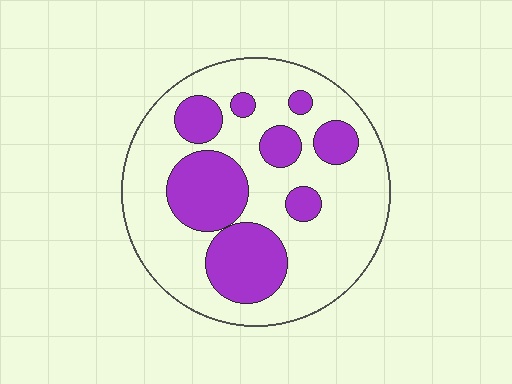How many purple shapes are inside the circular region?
8.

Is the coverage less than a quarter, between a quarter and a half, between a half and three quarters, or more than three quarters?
Between a quarter and a half.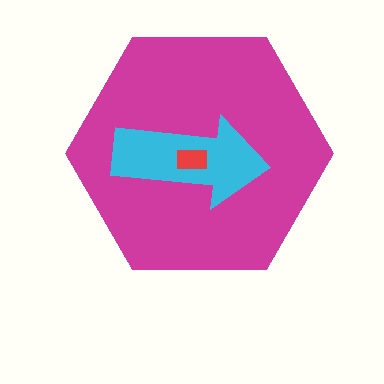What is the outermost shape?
The magenta hexagon.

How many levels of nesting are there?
3.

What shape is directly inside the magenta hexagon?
The cyan arrow.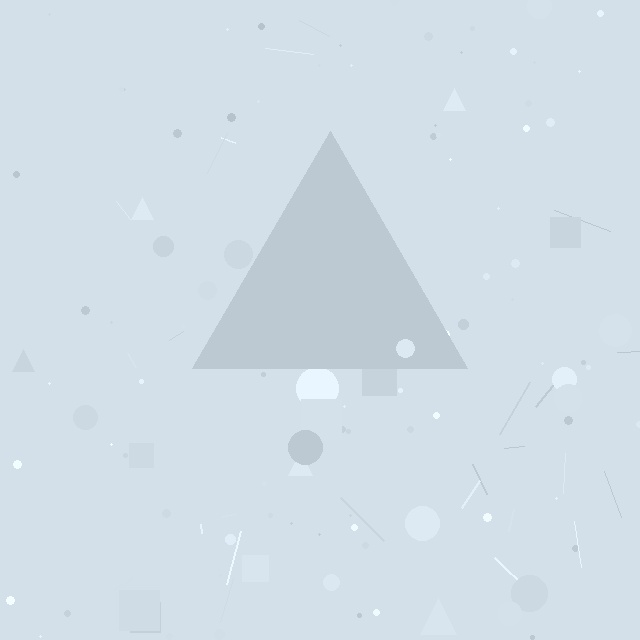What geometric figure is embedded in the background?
A triangle is embedded in the background.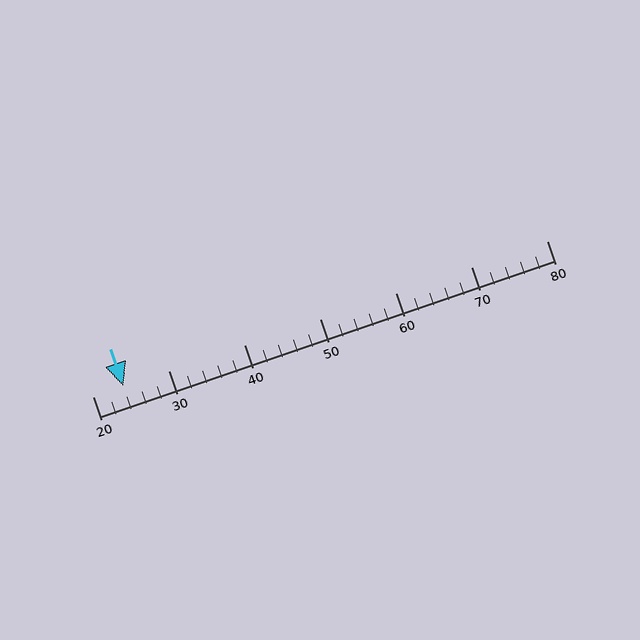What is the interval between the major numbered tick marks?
The major tick marks are spaced 10 units apart.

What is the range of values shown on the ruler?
The ruler shows values from 20 to 80.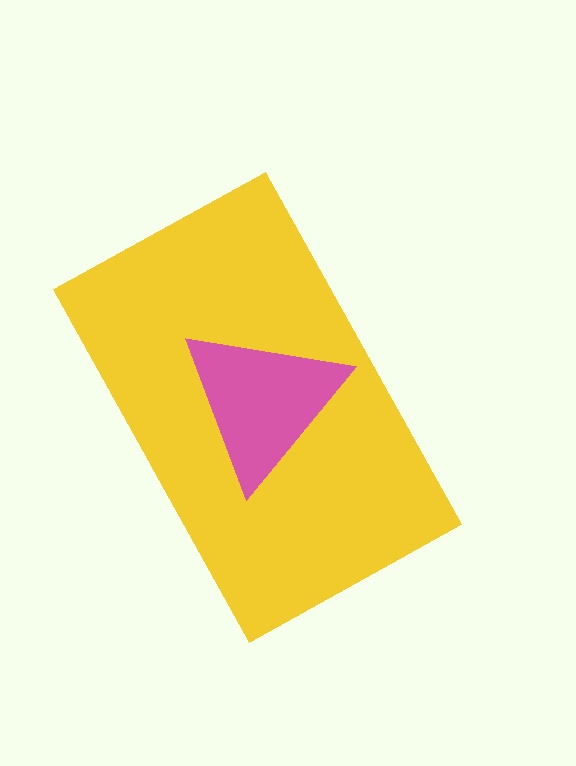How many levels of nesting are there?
2.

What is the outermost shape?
The yellow rectangle.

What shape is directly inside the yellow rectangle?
The pink triangle.